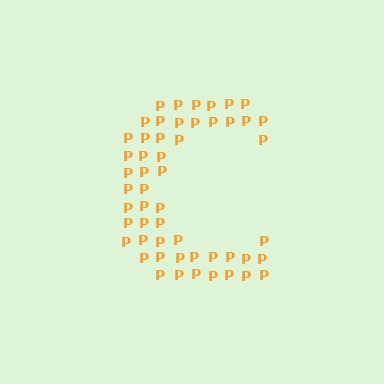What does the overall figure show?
The overall figure shows the letter C.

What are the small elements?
The small elements are letter P's.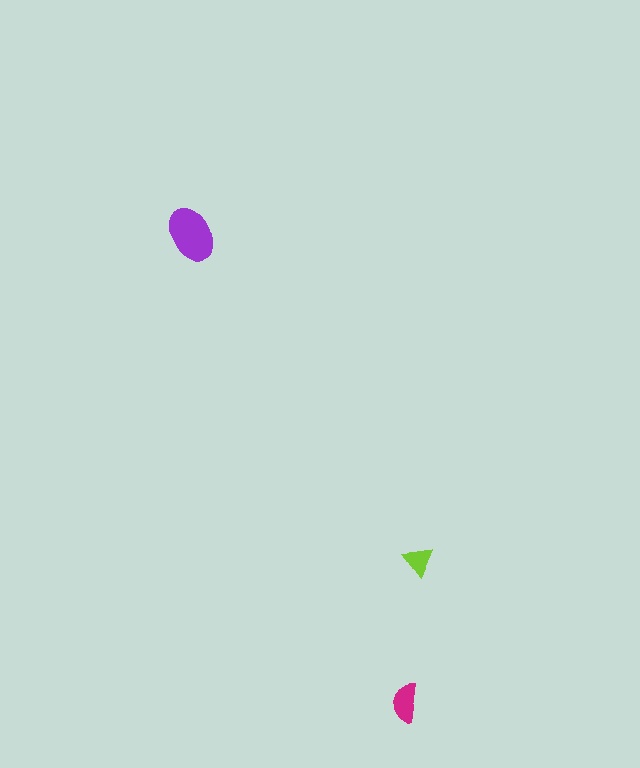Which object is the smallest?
The lime triangle.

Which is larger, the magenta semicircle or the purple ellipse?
The purple ellipse.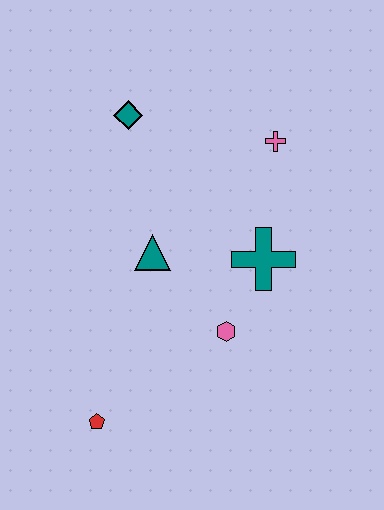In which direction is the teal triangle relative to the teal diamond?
The teal triangle is below the teal diamond.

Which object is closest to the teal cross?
The pink hexagon is closest to the teal cross.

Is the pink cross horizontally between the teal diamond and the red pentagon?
No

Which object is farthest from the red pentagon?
The pink cross is farthest from the red pentagon.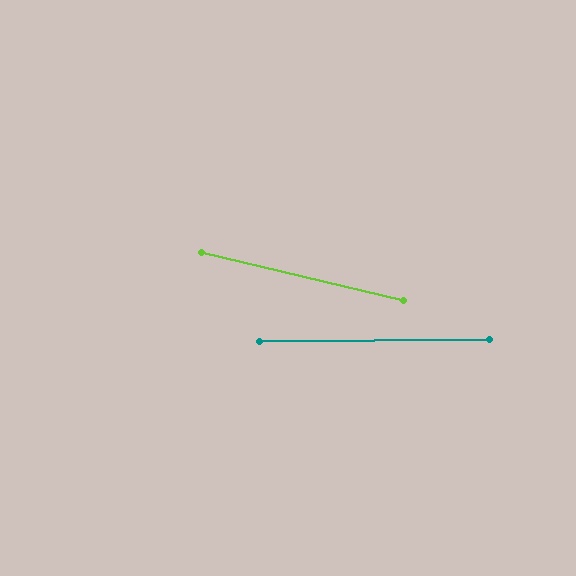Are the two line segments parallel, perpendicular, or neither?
Neither parallel nor perpendicular — they differ by about 14°.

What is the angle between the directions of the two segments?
Approximately 14 degrees.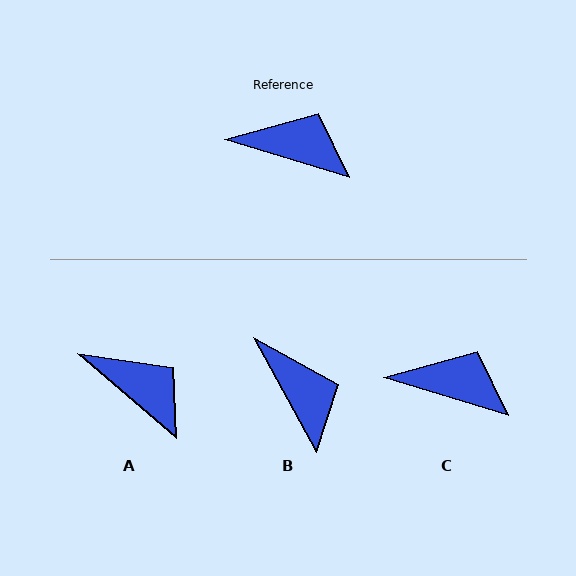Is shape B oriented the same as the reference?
No, it is off by about 44 degrees.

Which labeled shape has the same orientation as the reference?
C.